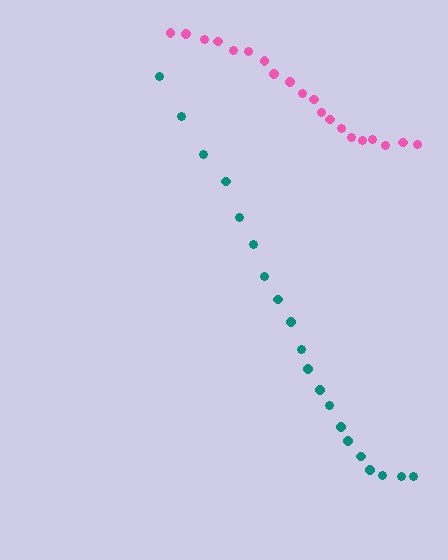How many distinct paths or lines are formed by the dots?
There are 2 distinct paths.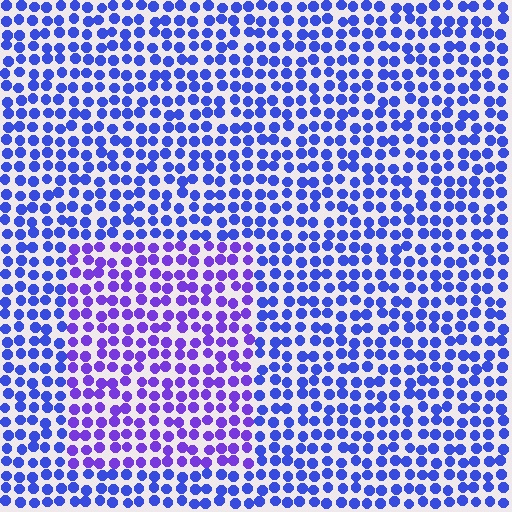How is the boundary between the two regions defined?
The boundary is defined purely by a slight shift in hue (about 31 degrees). Spacing, size, and orientation are identical on both sides.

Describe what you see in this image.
The image is filled with small blue elements in a uniform arrangement. A rectangle-shaped region is visible where the elements are tinted to a slightly different hue, forming a subtle color boundary.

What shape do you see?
I see a rectangle.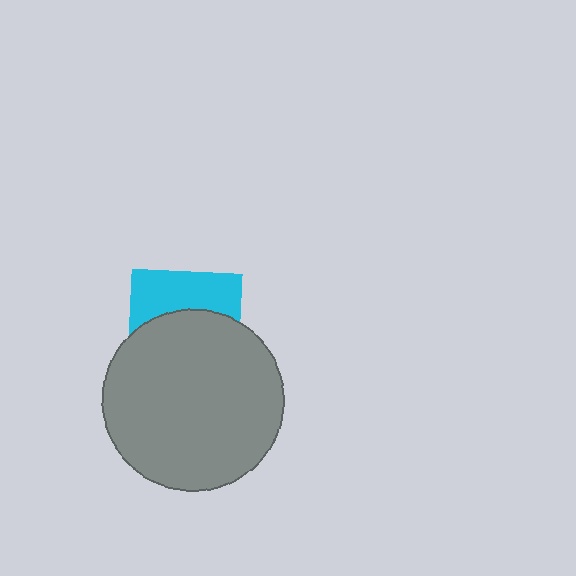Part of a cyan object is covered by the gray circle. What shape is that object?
It is a square.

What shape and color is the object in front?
The object in front is a gray circle.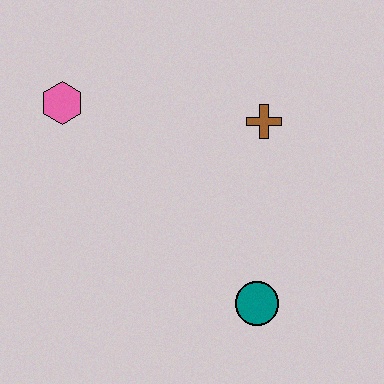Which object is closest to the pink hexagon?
The brown cross is closest to the pink hexagon.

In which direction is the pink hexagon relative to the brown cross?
The pink hexagon is to the left of the brown cross.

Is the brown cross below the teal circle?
No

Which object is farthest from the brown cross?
The pink hexagon is farthest from the brown cross.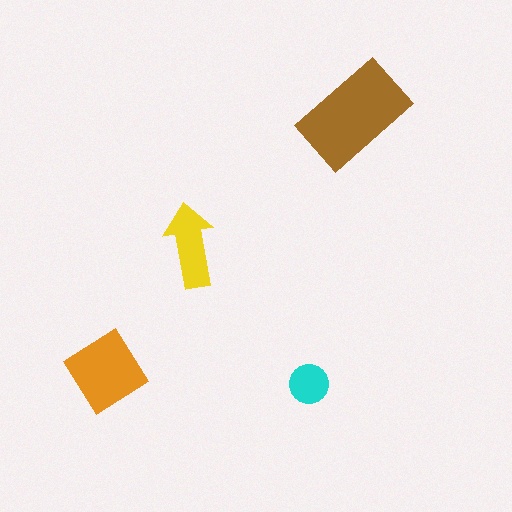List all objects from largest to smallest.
The brown rectangle, the orange diamond, the yellow arrow, the cyan circle.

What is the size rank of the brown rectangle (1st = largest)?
1st.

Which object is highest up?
The brown rectangle is topmost.